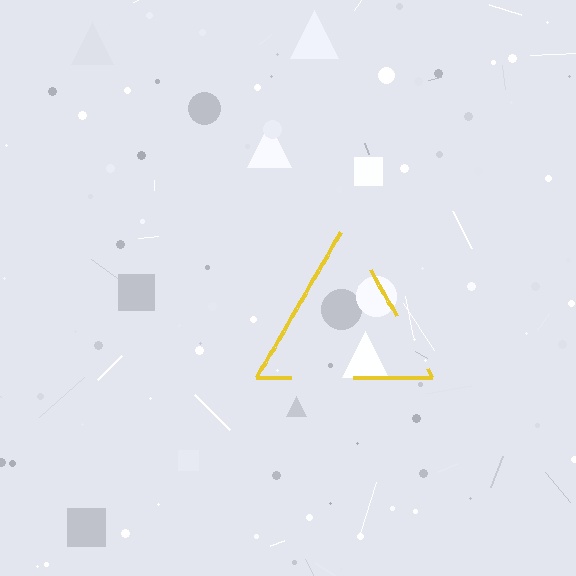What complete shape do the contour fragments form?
The contour fragments form a triangle.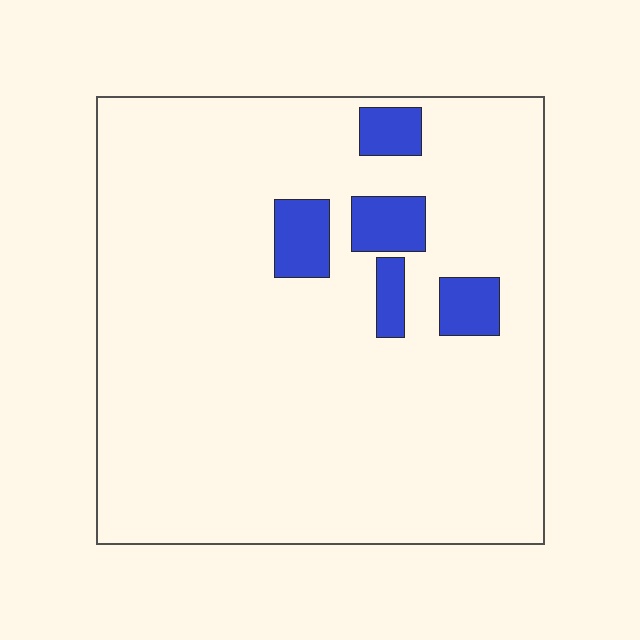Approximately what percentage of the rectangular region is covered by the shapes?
Approximately 10%.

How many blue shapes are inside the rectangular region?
5.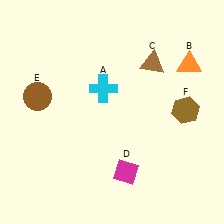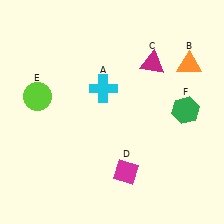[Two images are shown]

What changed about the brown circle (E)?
In Image 1, E is brown. In Image 2, it changed to lime.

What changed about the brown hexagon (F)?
In Image 1, F is brown. In Image 2, it changed to green.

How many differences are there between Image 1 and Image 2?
There are 3 differences between the two images.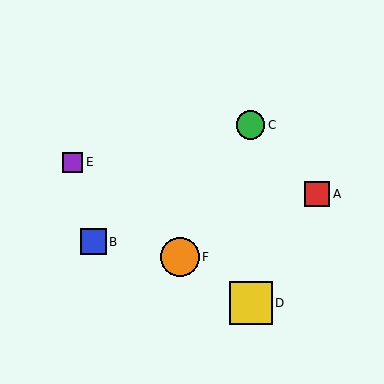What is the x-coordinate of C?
Object C is at x≈251.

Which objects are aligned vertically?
Objects C, D are aligned vertically.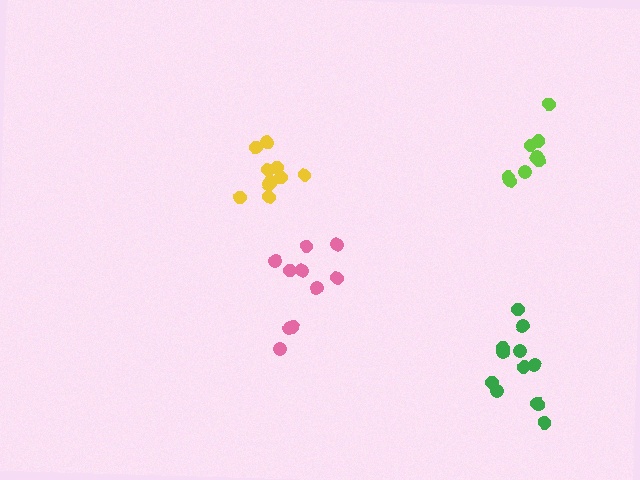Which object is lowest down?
The green cluster is bottommost.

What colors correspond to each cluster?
The clusters are colored: yellow, green, lime, pink.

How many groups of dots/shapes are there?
There are 4 groups.